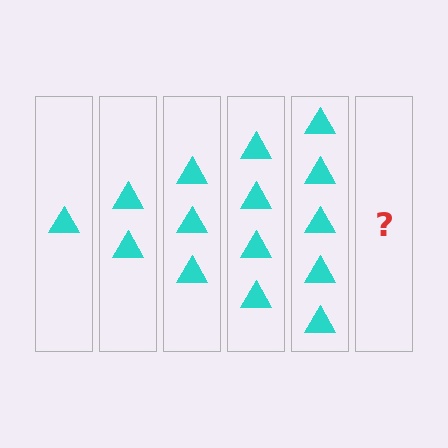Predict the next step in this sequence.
The next step is 6 triangles.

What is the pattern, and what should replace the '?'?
The pattern is that each step adds one more triangle. The '?' should be 6 triangles.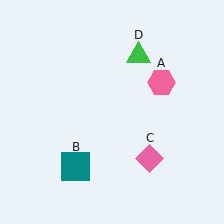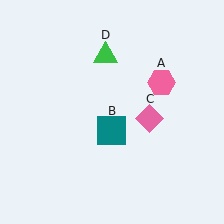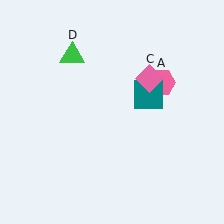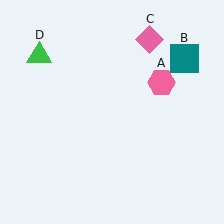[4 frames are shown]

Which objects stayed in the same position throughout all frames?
Pink hexagon (object A) remained stationary.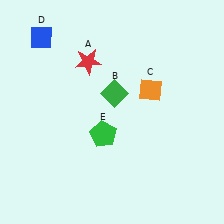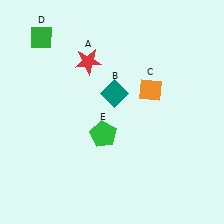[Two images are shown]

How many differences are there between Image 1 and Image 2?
There are 2 differences between the two images.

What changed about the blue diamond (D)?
In Image 1, D is blue. In Image 2, it changed to green.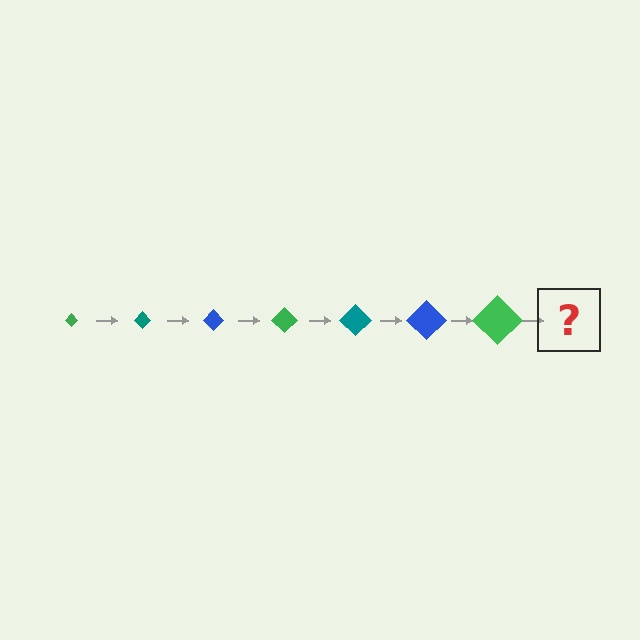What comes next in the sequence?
The next element should be a teal diamond, larger than the previous one.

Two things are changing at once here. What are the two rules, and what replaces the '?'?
The two rules are that the diamond grows larger each step and the color cycles through green, teal, and blue. The '?' should be a teal diamond, larger than the previous one.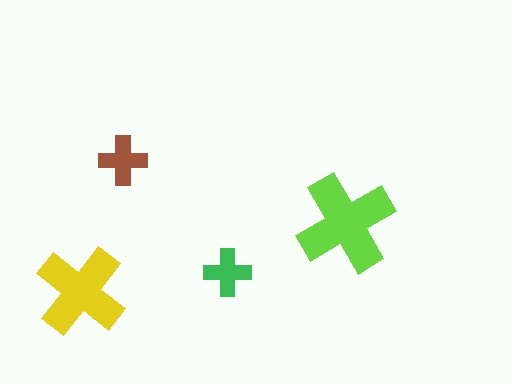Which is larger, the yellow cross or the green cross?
The yellow one.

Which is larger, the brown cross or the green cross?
The brown one.